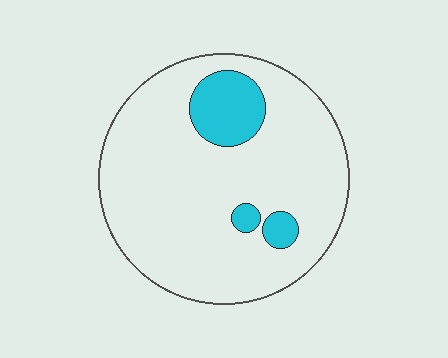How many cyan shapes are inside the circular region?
3.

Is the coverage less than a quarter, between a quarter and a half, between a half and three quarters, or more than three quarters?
Less than a quarter.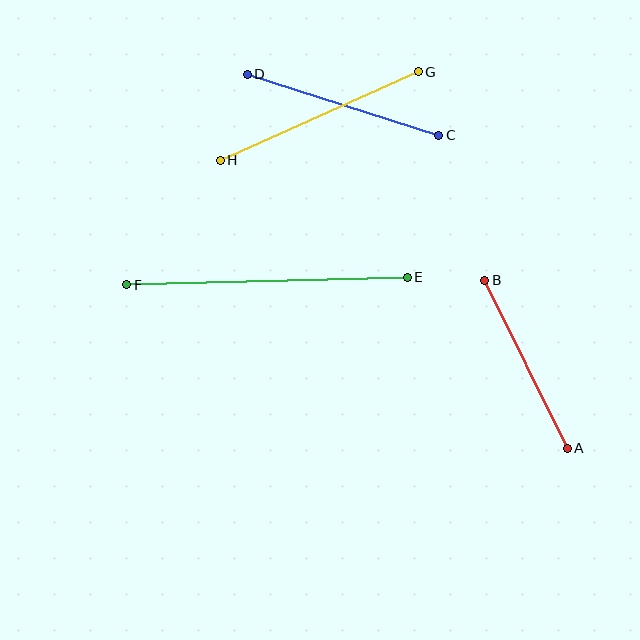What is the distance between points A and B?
The distance is approximately 188 pixels.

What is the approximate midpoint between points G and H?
The midpoint is at approximately (319, 116) pixels.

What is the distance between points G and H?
The distance is approximately 217 pixels.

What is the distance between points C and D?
The distance is approximately 201 pixels.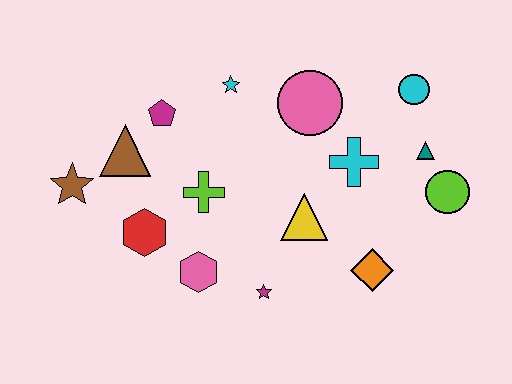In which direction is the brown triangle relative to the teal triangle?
The brown triangle is to the left of the teal triangle.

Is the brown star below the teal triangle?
Yes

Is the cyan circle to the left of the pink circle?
No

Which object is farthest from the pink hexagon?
The cyan circle is farthest from the pink hexagon.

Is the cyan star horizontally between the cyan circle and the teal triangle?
No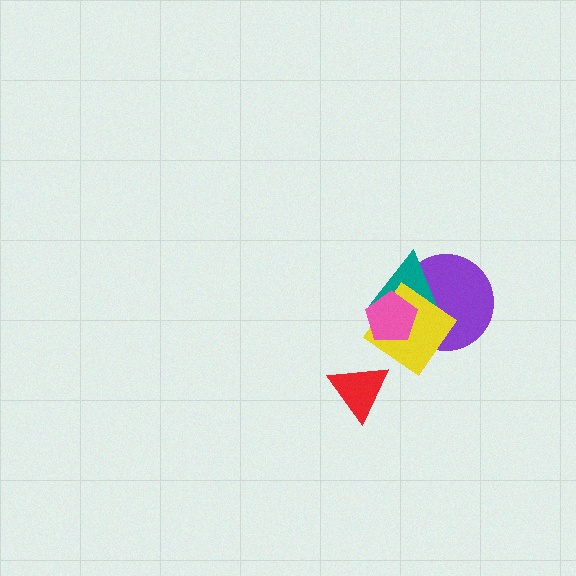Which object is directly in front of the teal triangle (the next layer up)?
The yellow diamond is directly in front of the teal triangle.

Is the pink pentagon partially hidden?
No, no other shape covers it.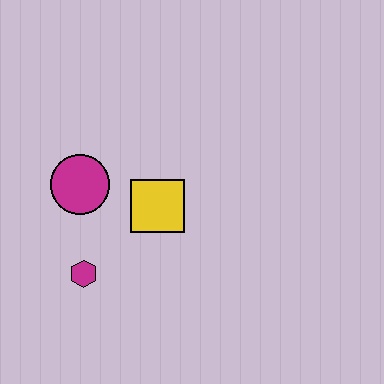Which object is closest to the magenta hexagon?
The magenta circle is closest to the magenta hexagon.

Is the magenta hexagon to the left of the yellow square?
Yes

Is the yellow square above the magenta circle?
No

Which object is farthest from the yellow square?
The magenta hexagon is farthest from the yellow square.